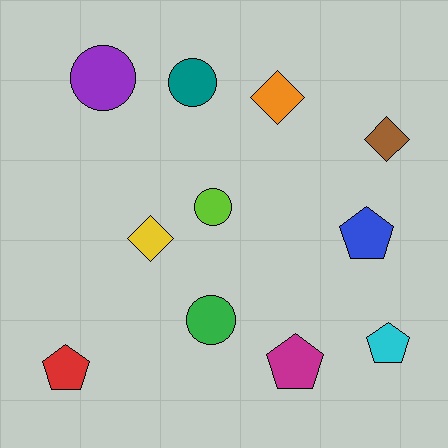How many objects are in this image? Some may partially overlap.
There are 11 objects.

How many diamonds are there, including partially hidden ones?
There are 3 diamonds.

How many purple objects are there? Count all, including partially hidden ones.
There is 1 purple object.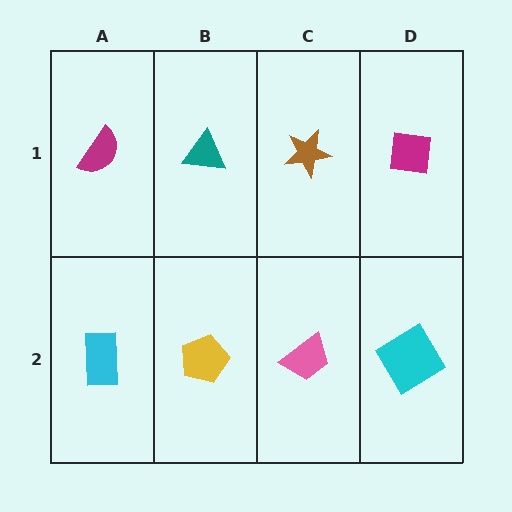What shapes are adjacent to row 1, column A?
A cyan rectangle (row 2, column A), a teal triangle (row 1, column B).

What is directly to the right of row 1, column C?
A magenta square.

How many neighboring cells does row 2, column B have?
3.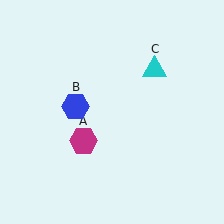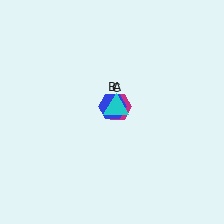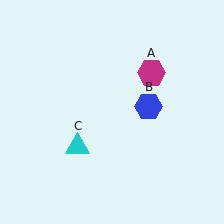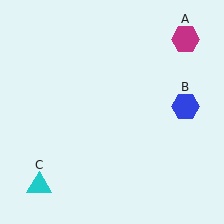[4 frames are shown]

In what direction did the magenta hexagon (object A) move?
The magenta hexagon (object A) moved up and to the right.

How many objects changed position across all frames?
3 objects changed position: magenta hexagon (object A), blue hexagon (object B), cyan triangle (object C).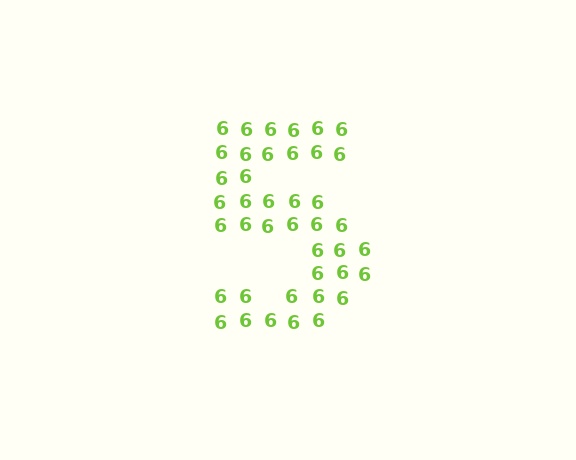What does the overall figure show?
The overall figure shows the digit 5.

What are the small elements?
The small elements are digit 6's.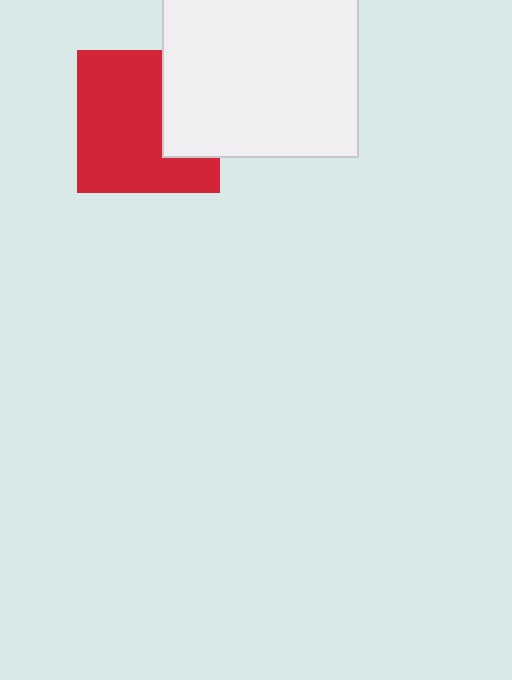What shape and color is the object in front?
The object in front is a white rectangle.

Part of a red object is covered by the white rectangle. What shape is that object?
It is a square.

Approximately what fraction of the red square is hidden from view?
Roughly 31% of the red square is hidden behind the white rectangle.